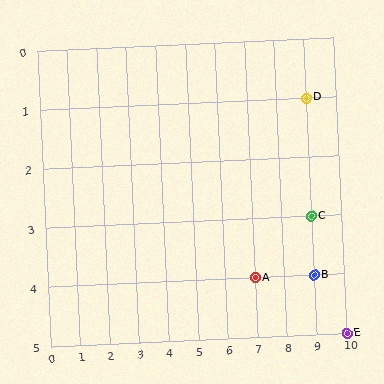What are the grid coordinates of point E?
Point E is at grid coordinates (10, 5).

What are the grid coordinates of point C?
Point C is at grid coordinates (9, 3).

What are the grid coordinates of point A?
Point A is at grid coordinates (7, 4).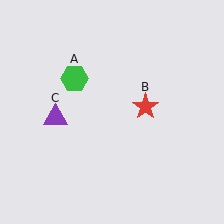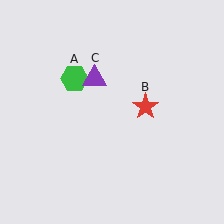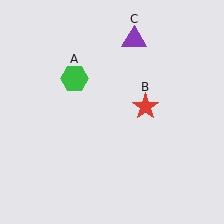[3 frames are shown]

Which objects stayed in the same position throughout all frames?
Green hexagon (object A) and red star (object B) remained stationary.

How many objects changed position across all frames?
1 object changed position: purple triangle (object C).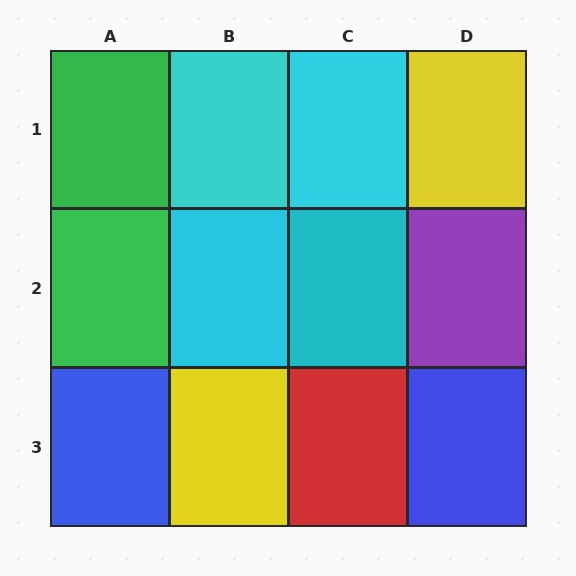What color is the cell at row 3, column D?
Blue.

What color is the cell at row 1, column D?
Yellow.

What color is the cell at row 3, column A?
Blue.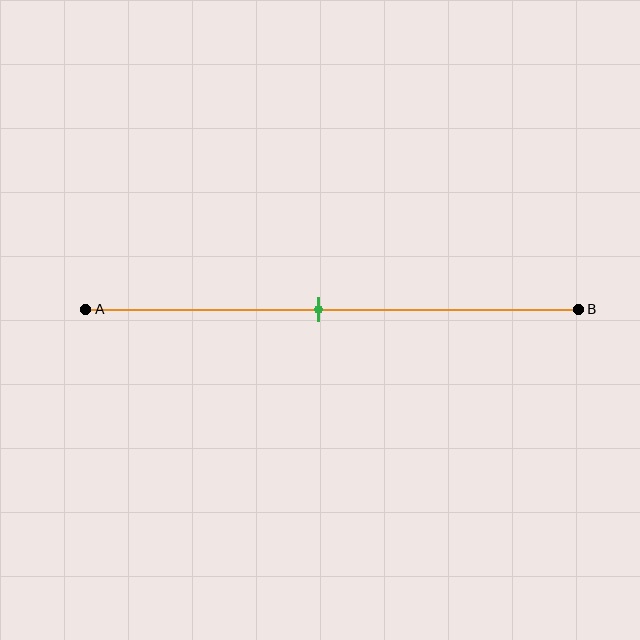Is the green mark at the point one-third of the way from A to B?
No, the mark is at about 45% from A, not at the 33% one-third point.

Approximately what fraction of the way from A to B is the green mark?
The green mark is approximately 45% of the way from A to B.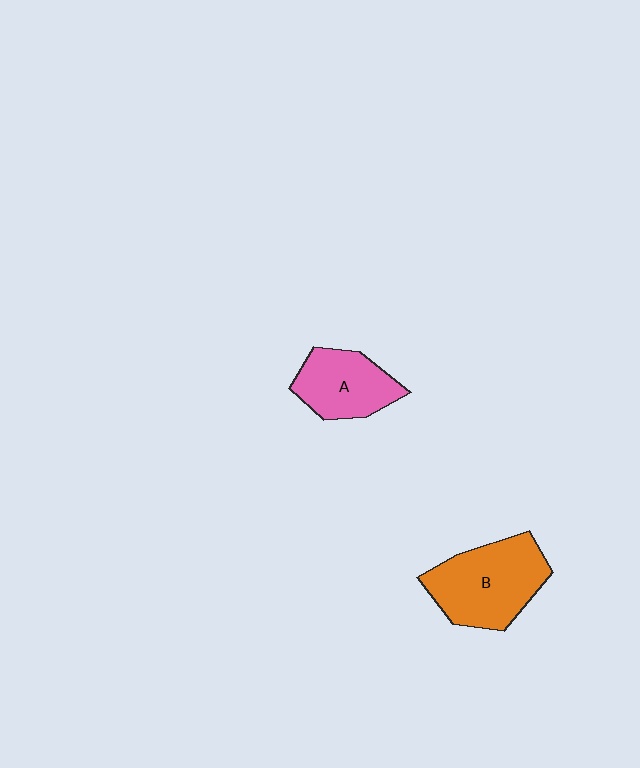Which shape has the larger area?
Shape B (orange).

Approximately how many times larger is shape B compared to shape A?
Approximately 1.4 times.